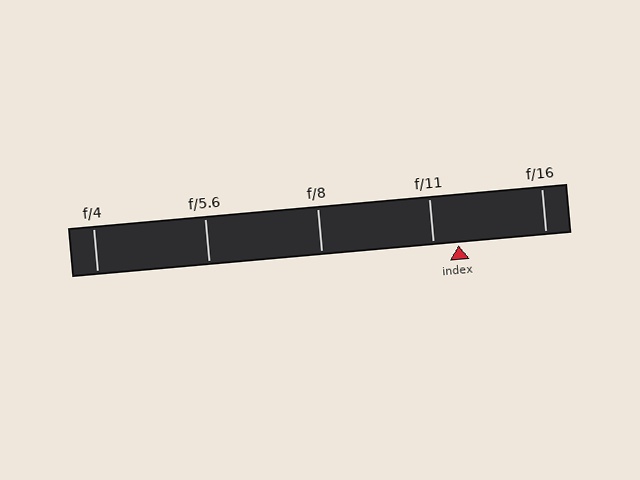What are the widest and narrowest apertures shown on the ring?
The widest aperture shown is f/4 and the narrowest is f/16.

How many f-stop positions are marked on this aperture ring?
There are 5 f-stop positions marked.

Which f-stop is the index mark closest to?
The index mark is closest to f/11.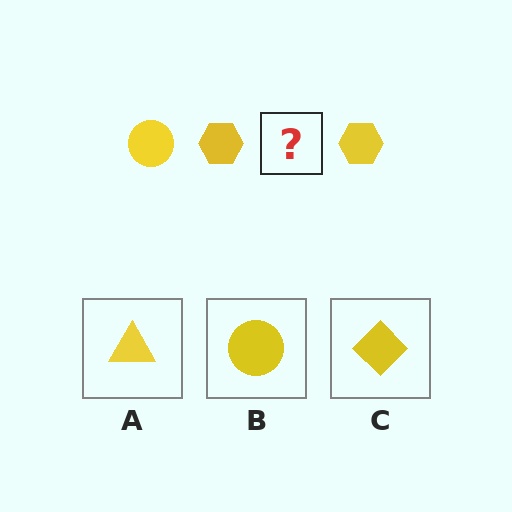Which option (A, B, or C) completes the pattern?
B.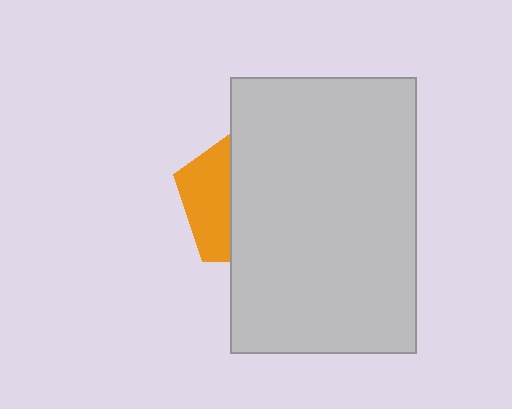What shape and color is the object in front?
The object in front is a light gray rectangle.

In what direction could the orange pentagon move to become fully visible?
The orange pentagon could move left. That would shift it out from behind the light gray rectangle entirely.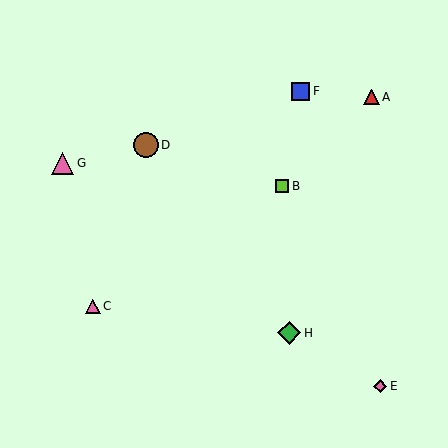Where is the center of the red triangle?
The center of the red triangle is at (372, 97).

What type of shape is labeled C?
Shape C is a pink triangle.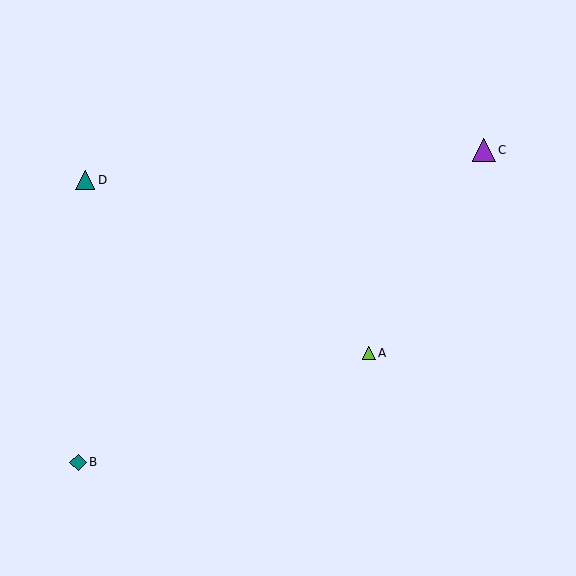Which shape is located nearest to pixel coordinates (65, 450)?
The teal diamond (labeled B) at (78, 462) is nearest to that location.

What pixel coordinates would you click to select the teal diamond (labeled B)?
Click at (78, 462) to select the teal diamond B.